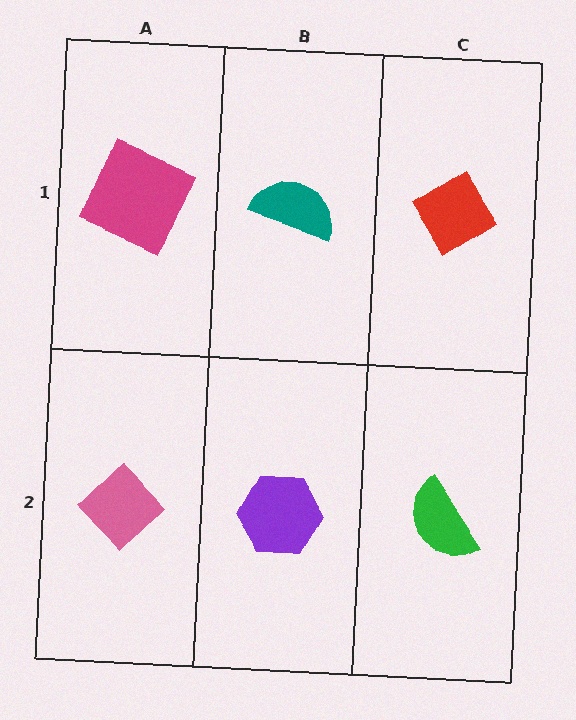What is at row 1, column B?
A teal semicircle.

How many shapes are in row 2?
3 shapes.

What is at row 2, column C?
A green semicircle.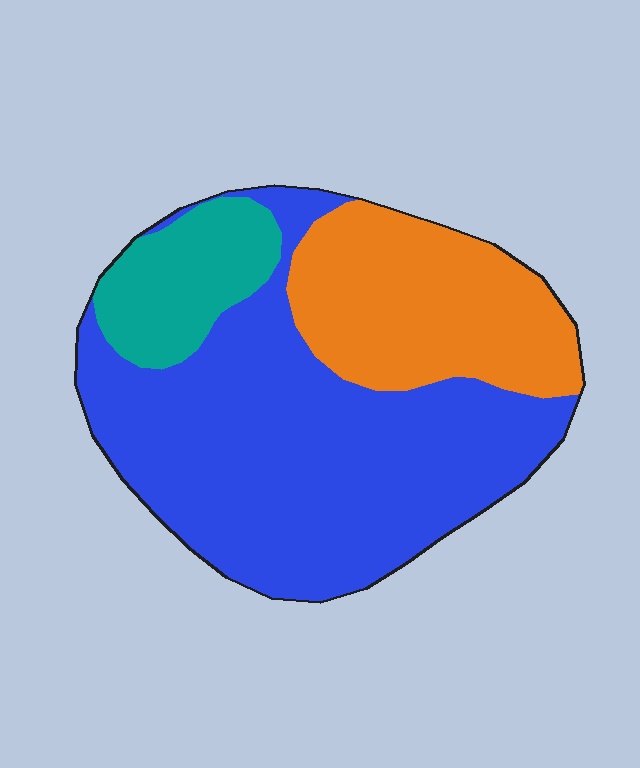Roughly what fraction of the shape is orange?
Orange takes up between a sixth and a third of the shape.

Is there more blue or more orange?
Blue.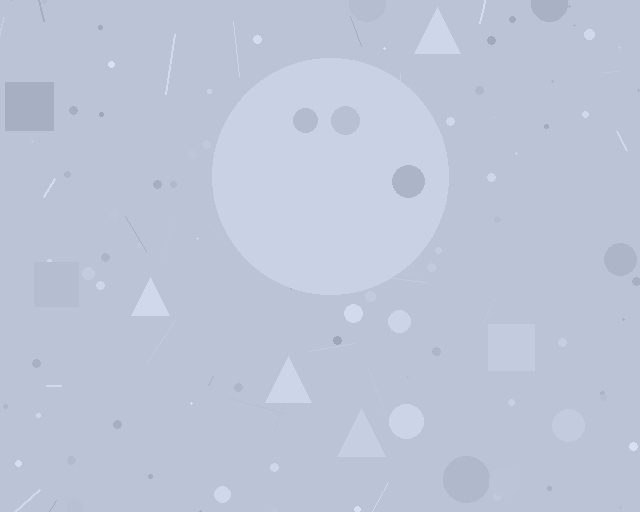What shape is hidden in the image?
A circle is hidden in the image.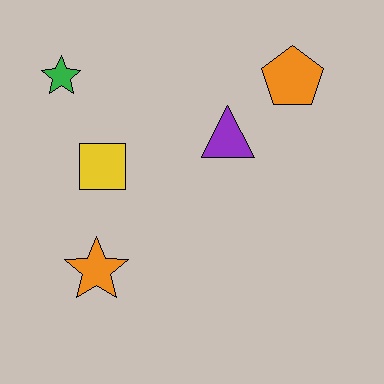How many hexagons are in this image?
There are no hexagons.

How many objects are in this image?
There are 5 objects.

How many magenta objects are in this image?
There are no magenta objects.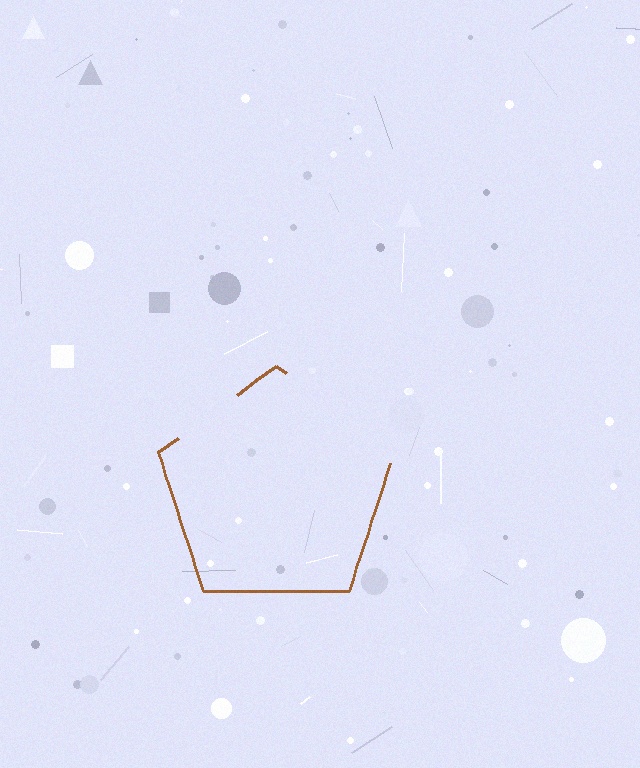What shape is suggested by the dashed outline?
The dashed outline suggests a pentagon.